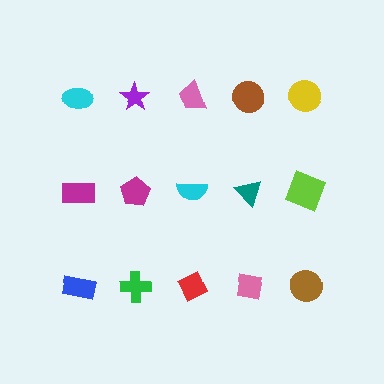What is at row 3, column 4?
A pink square.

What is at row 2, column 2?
A magenta pentagon.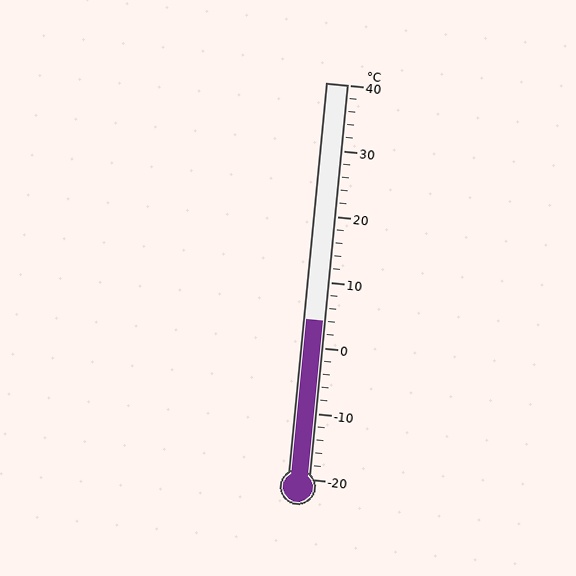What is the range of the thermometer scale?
The thermometer scale ranges from -20°C to 40°C.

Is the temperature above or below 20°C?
The temperature is below 20°C.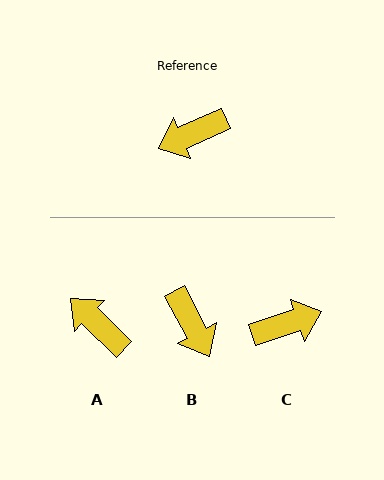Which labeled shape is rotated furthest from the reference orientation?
C, about 175 degrees away.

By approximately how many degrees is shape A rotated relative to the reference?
Approximately 68 degrees clockwise.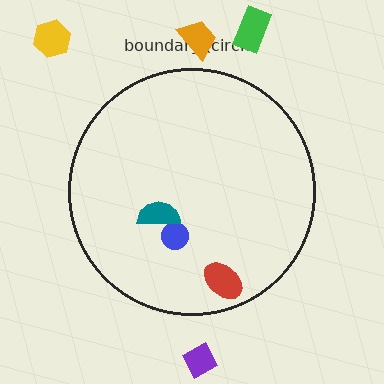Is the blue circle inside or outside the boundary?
Inside.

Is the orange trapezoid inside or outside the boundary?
Outside.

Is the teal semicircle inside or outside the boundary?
Inside.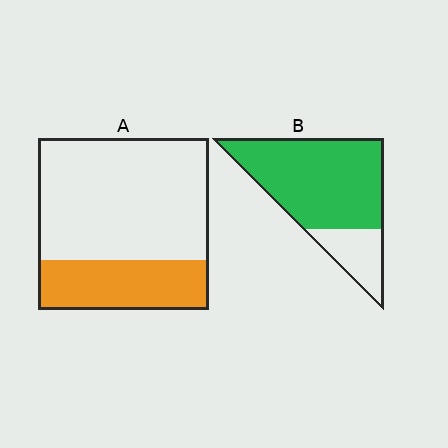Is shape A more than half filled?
No.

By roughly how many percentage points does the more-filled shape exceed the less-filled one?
By roughly 50 percentage points (B over A).